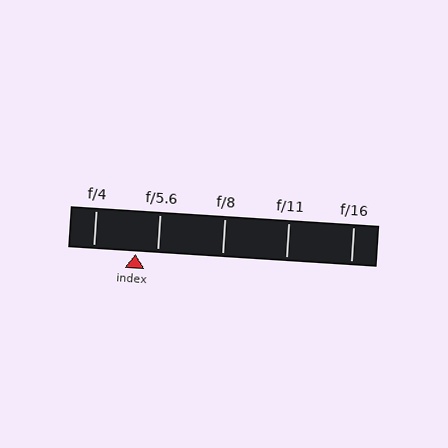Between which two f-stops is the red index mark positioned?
The index mark is between f/4 and f/5.6.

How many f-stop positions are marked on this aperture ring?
There are 5 f-stop positions marked.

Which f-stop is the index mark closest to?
The index mark is closest to f/5.6.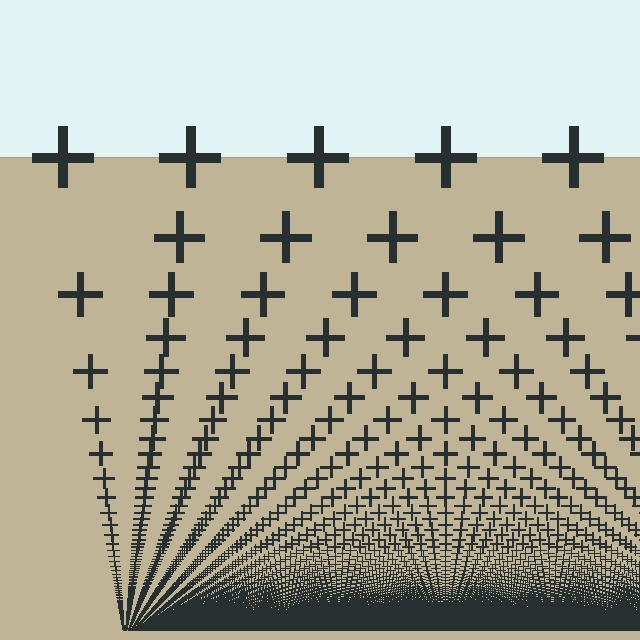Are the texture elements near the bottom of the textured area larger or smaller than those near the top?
Smaller. The gradient is inverted — elements near the bottom are smaller and denser.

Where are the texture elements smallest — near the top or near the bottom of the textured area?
Near the bottom.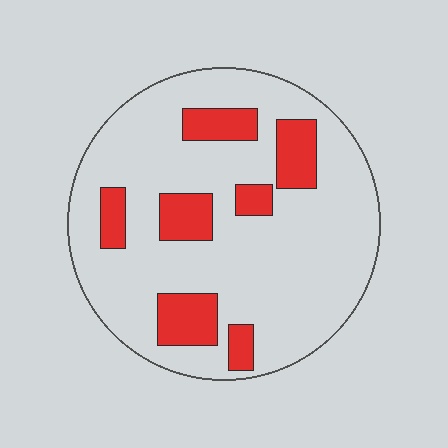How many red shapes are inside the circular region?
7.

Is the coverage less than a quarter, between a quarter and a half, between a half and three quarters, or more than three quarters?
Less than a quarter.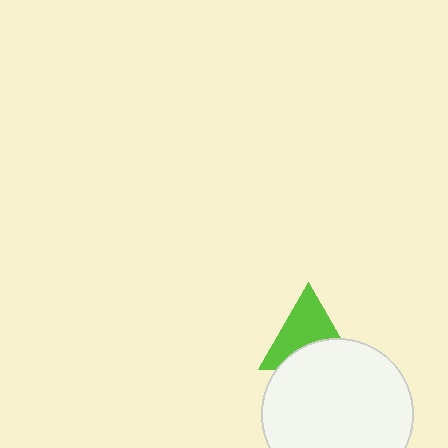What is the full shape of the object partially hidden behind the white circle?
The partially hidden object is a lime triangle.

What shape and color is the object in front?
The object in front is a white circle.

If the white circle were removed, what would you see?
You would see the complete lime triangle.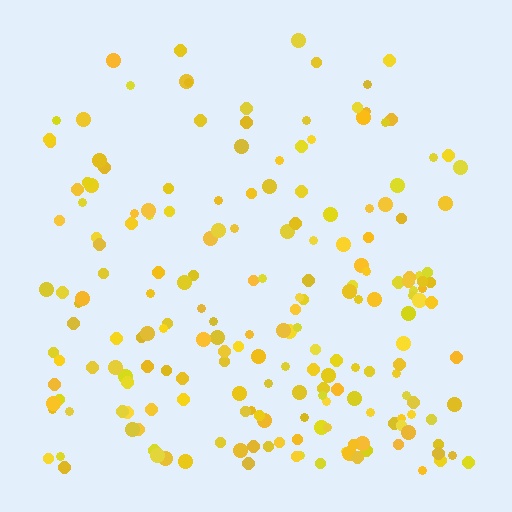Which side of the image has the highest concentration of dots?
The bottom.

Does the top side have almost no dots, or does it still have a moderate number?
Still a moderate number, just noticeably fewer than the bottom.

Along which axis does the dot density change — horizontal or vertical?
Vertical.